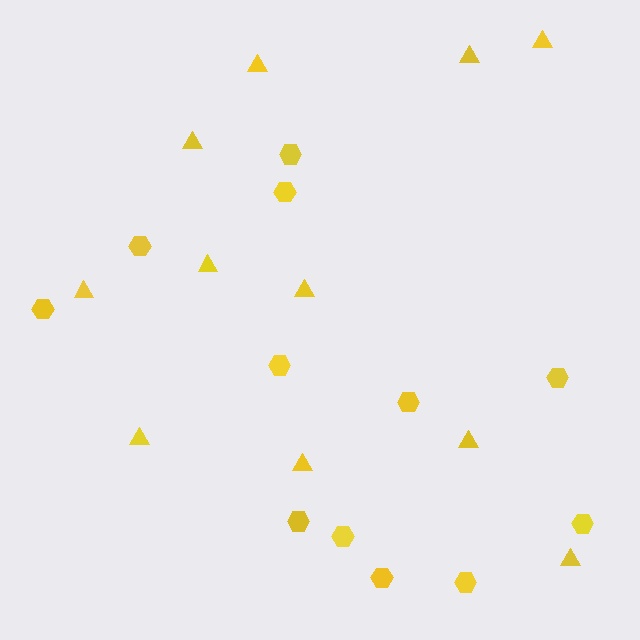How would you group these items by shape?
There are 2 groups: one group of hexagons (12) and one group of triangles (11).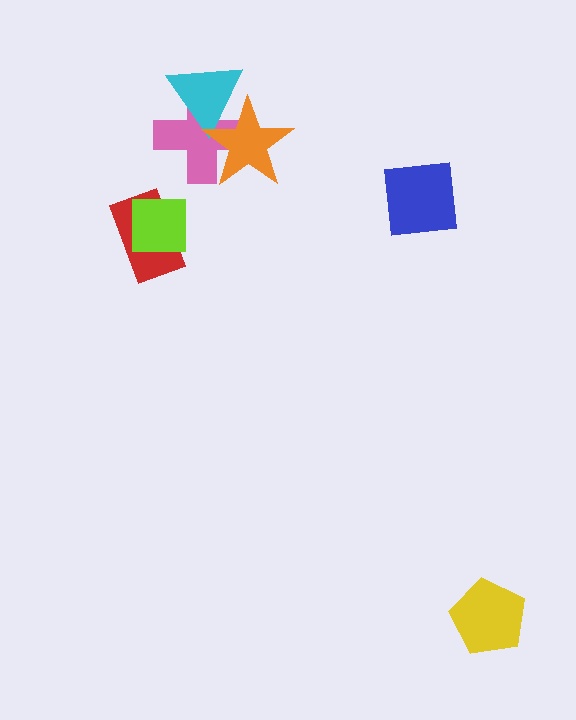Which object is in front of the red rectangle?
The lime square is in front of the red rectangle.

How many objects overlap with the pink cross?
2 objects overlap with the pink cross.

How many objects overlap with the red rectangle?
1 object overlaps with the red rectangle.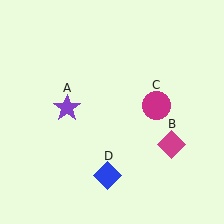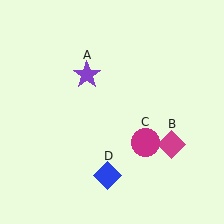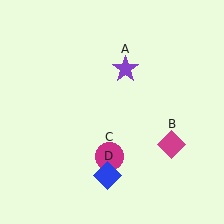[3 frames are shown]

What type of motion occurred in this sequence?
The purple star (object A), magenta circle (object C) rotated clockwise around the center of the scene.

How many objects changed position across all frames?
2 objects changed position: purple star (object A), magenta circle (object C).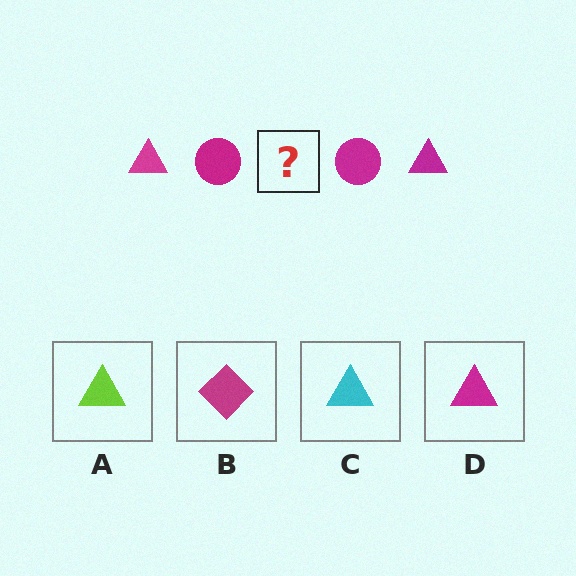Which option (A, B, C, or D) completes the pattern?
D.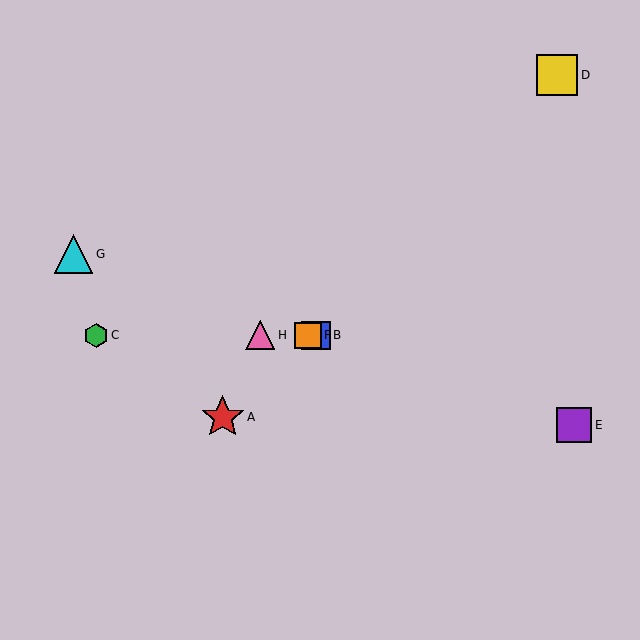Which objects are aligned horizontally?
Objects B, C, F, H are aligned horizontally.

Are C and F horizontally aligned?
Yes, both are at y≈335.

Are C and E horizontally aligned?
No, C is at y≈335 and E is at y≈425.